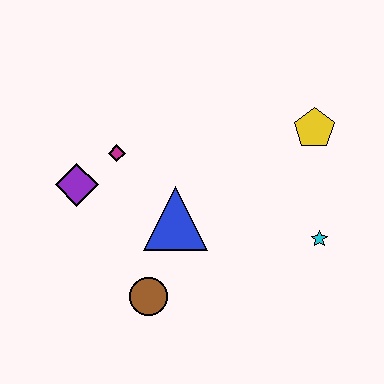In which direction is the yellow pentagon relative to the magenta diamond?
The yellow pentagon is to the right of the magenta diamond.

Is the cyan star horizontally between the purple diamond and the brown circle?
No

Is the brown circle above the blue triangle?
No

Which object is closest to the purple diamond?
The magenta diamond is closest to the purple diamond.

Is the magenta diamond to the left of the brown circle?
Yes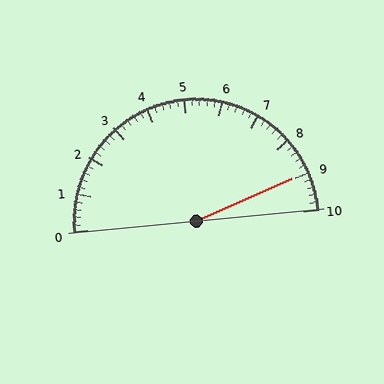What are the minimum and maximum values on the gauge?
The gauge ranges from 0 to 10.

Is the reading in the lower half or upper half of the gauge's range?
The reading is in the upper half of the range (0 to 10).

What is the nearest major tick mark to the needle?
The nearest major tick mark is 9.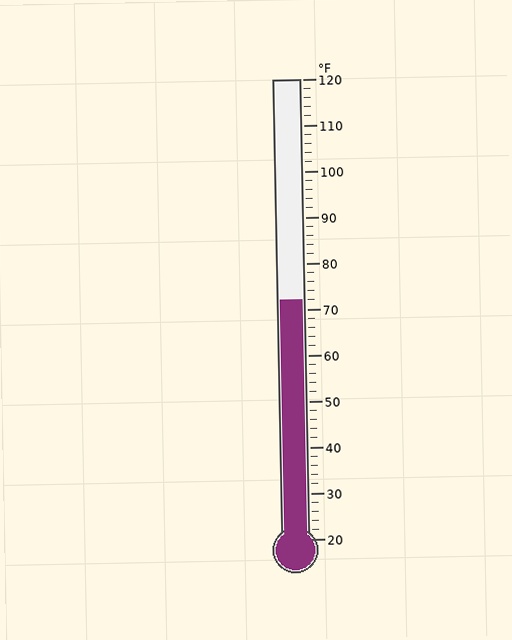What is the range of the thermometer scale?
The thermometer scale ranges from 20°F to 120°F.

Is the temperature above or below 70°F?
The temperature is above 70°F.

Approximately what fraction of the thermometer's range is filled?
The thermometer is filled to approximately 50% of its range.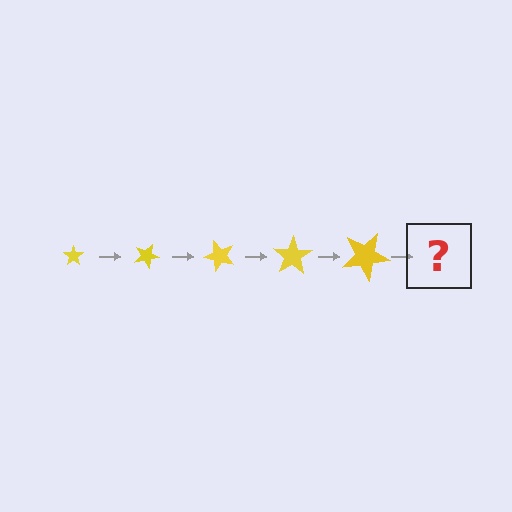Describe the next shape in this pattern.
It should be a star, larger than the previous one and rotated 125 degrees from the start.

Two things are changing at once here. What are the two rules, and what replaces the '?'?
The two rules are that the star grows larger each step and it rotates 25 degrees each step. The '?' should be a star, larger than the previous one and rotated 125 degrees from the start.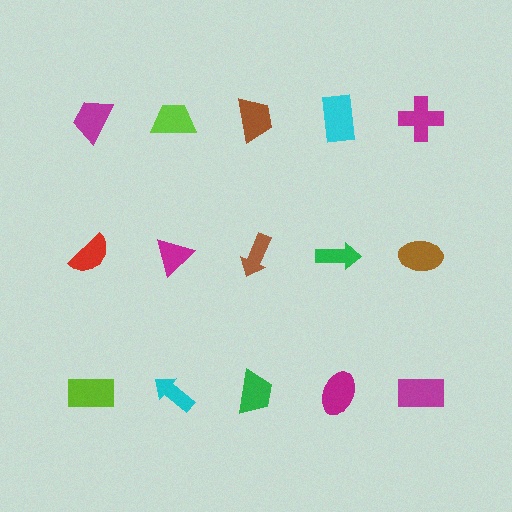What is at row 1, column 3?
A brown trapezoid.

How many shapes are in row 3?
5 shapes.